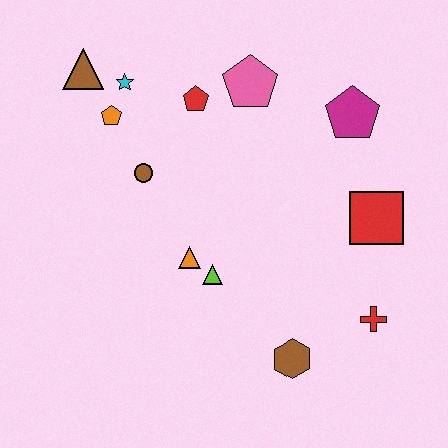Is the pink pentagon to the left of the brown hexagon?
Yes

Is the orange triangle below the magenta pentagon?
Yes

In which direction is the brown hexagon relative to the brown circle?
The brown hexagon is below the brown circle.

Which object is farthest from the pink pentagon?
The brown hexagon is farthest from the pink pentagon.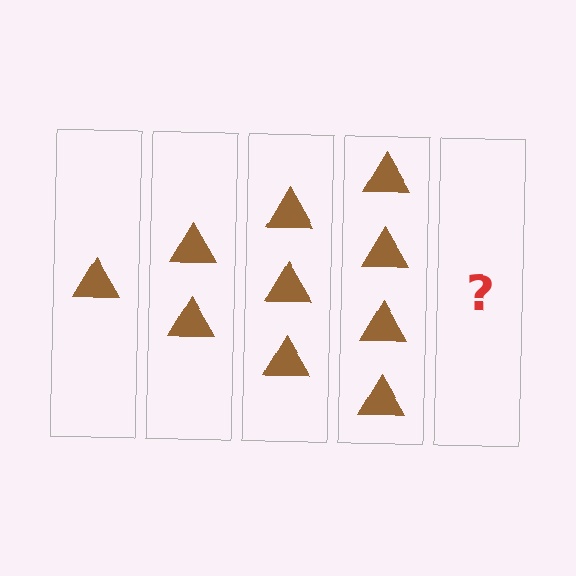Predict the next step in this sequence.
The next step is 5 triangles.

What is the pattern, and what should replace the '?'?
The pattern is that each step adds one more triangle. The '?' should be 5 triangles.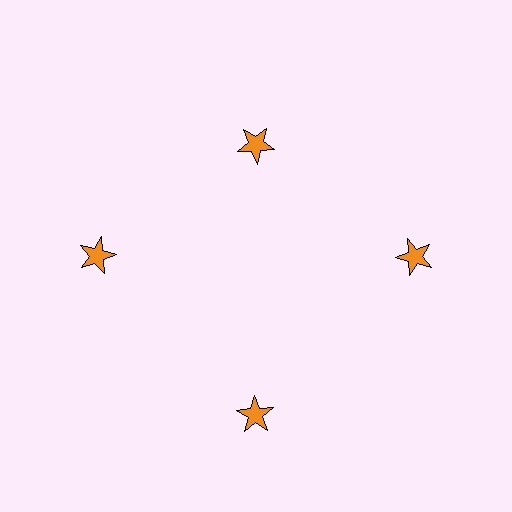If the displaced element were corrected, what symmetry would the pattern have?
It would have 4-fold rotational symmetry — the pattern would map onto itself every 90 degrees.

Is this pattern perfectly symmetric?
No. The 4 orange stars are arranged in a ring, but one element near the 12 o'clock position is pulled inward toward the center, breaking the 4-fold rotational symmetry.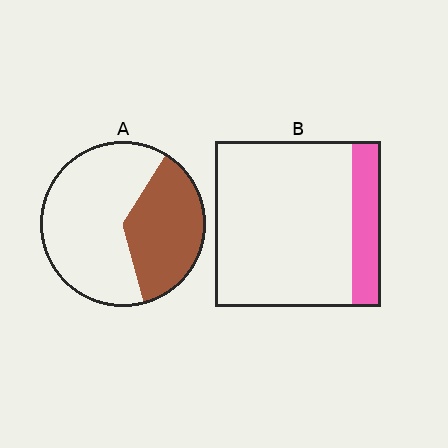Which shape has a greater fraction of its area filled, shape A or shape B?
Shape A.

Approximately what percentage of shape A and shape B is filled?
A is approximately 35% and B is approximately 15%.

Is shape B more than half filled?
No.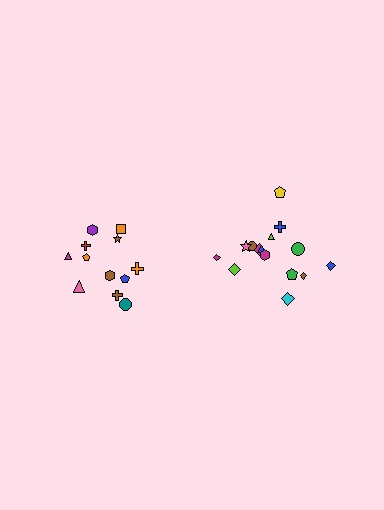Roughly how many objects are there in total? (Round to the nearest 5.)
Roughly 25 objects in total.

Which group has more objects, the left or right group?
The right group.